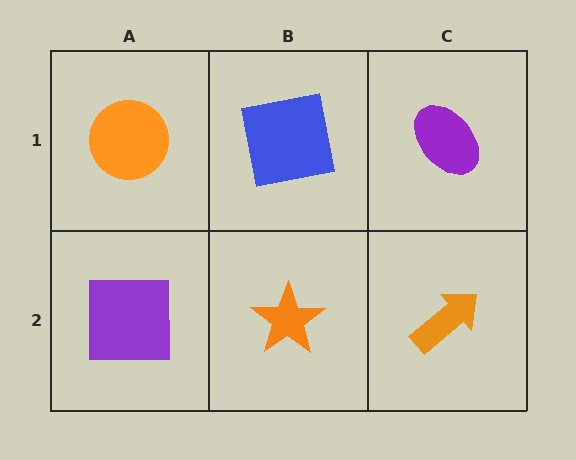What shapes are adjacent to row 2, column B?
A blue square (row 1, column B), a purple square (row 2, column A), an orange arrow (row 2, column C).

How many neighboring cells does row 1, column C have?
2.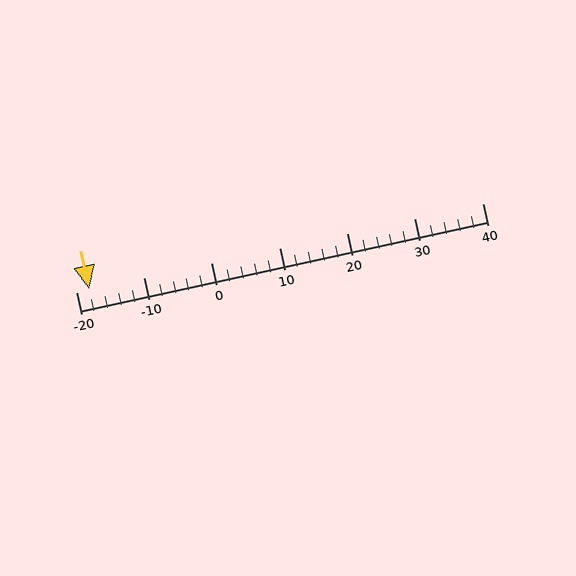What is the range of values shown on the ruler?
The ruler shows values from -20 to 40.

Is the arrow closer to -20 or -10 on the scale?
The arrow is closer to -20.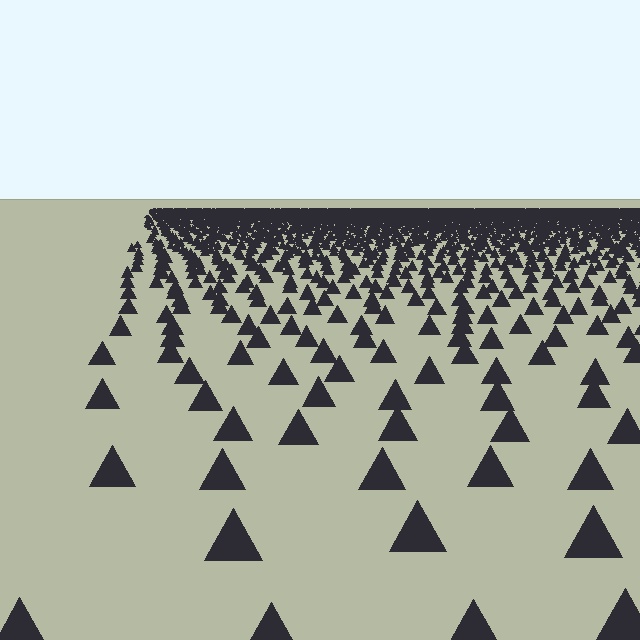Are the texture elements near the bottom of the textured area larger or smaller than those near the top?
Larger. Near the bottom, elements are closer to the viewer and appear at a bigger on-screen size.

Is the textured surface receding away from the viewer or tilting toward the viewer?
The surface is receding away from the viewer. Texture elements get smaller and denser toward the top.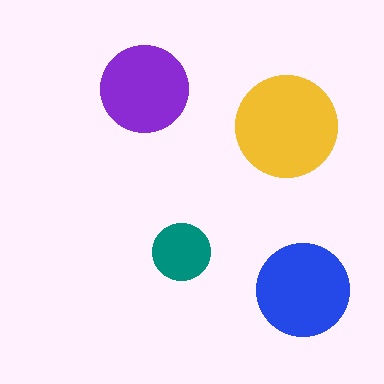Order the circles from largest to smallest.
the yellow one, the blue one, the purple one, the teal one.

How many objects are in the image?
There are 4 objects in the image.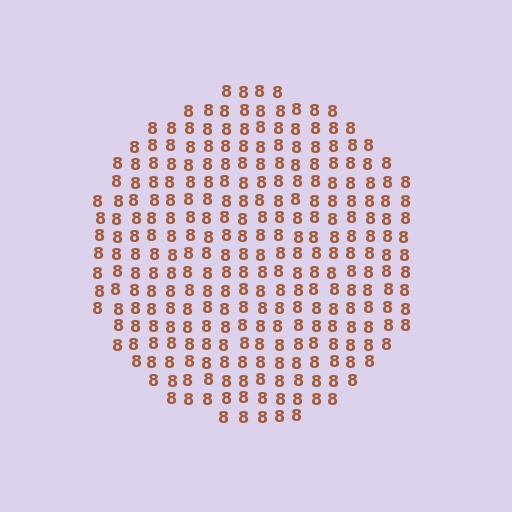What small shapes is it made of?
It is made of small digit 8's.